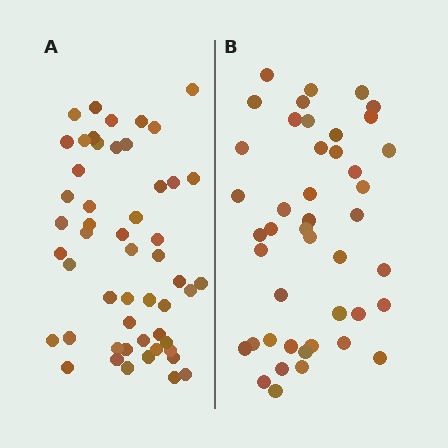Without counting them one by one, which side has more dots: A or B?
Region A (the left region) has more dots.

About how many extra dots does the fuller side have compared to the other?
Region A has roughly 8 or so more dots than region B.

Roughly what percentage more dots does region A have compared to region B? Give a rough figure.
About 20% more.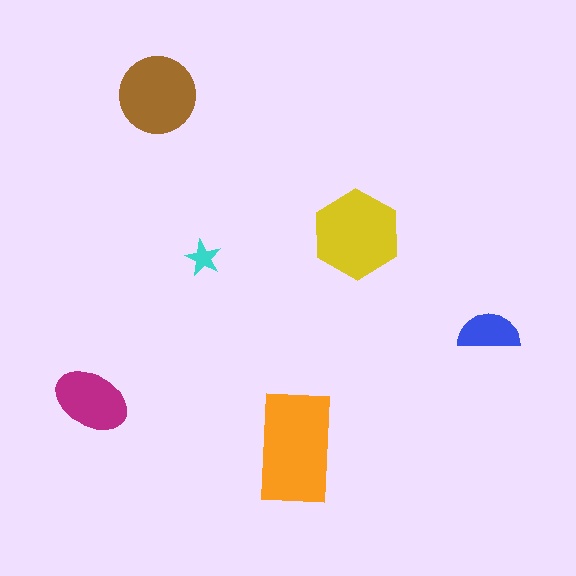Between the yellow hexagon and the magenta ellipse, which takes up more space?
The yellow hexagon.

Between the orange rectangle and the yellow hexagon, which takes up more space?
The orange rectangle.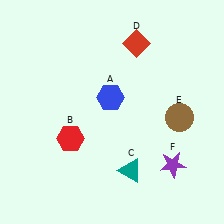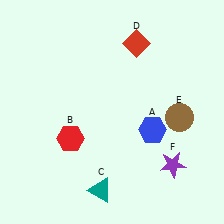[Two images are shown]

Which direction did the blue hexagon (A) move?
The blue hexagon (A) moved right.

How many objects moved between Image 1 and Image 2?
2 objects moved between the two images.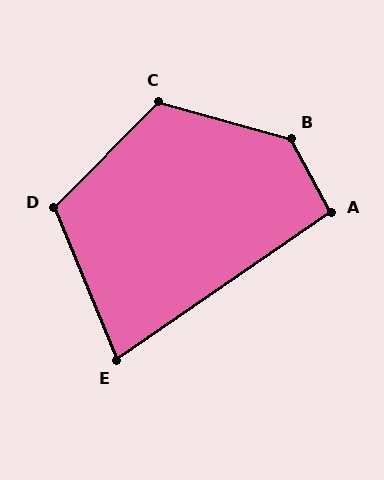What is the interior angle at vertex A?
Approximately 96 degrees (obtuse).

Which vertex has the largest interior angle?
B, at approximately 134 degrees.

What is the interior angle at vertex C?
Approximately 119 degrees (obtuse).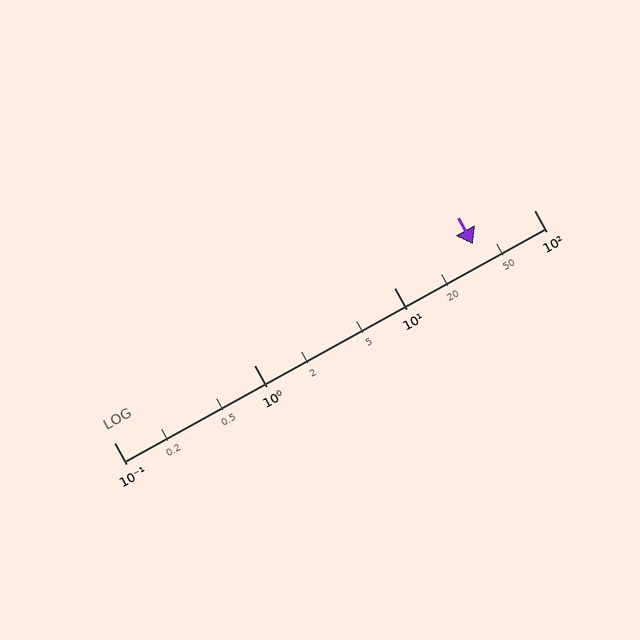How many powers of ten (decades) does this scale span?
The scale spans 3 decades, from 0.1 to 100.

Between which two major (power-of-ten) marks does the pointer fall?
The pointer is between 10 and 100.